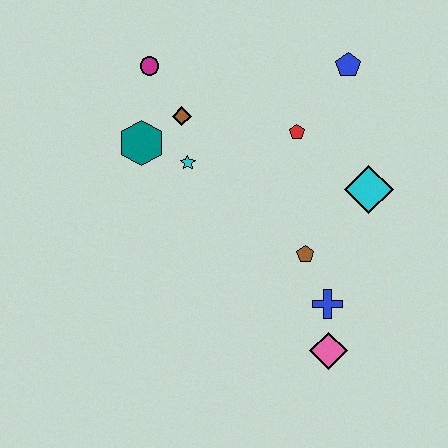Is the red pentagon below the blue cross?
No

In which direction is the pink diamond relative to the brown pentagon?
The pink diamond is below the brown pentagon.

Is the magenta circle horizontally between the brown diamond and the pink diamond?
No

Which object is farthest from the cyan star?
The pink diamond is farthest from the cyan star.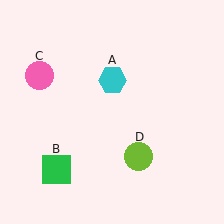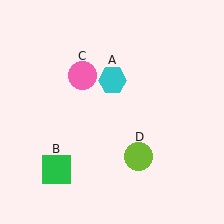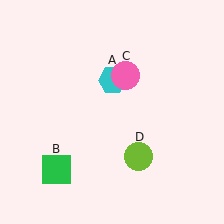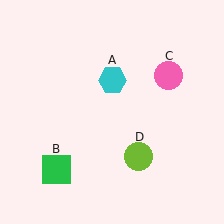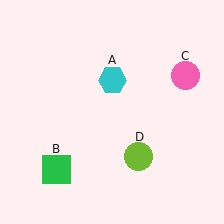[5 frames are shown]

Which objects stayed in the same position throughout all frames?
Cyan hexagon (object A) and green square (object B) and lime circle (object D) remained stationary.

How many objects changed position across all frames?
1 object changed position: pink circle (object C).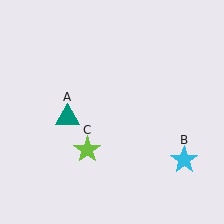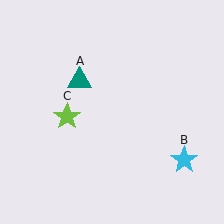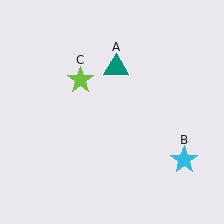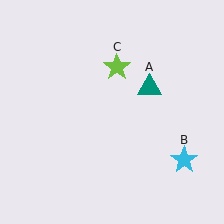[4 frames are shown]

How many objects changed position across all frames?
2 objects changed position: teal triangle (object A), lime star (object C).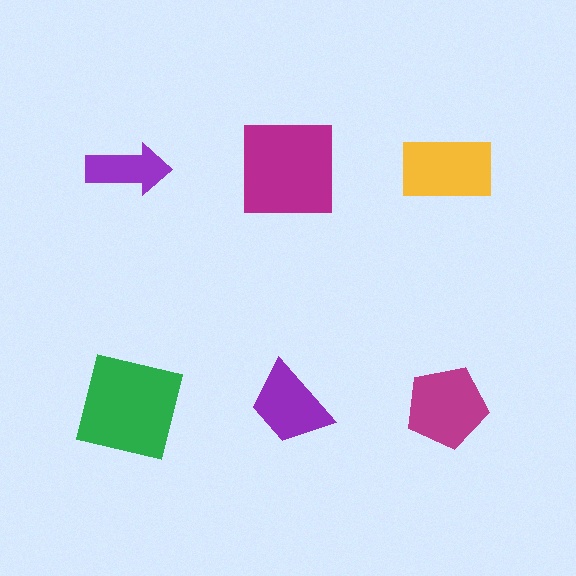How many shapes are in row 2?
3 shapes.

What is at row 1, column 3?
A yellow rectangle.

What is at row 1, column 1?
A purple arrow.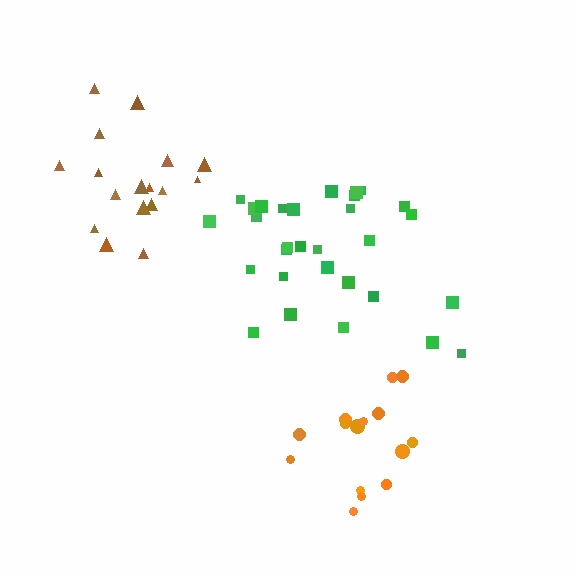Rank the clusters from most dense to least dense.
orange, brown, green.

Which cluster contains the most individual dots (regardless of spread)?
Green (30).